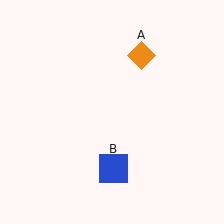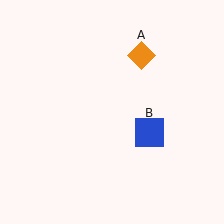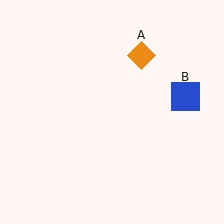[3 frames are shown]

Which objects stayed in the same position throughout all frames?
Orange diamond (object A) remained stationary.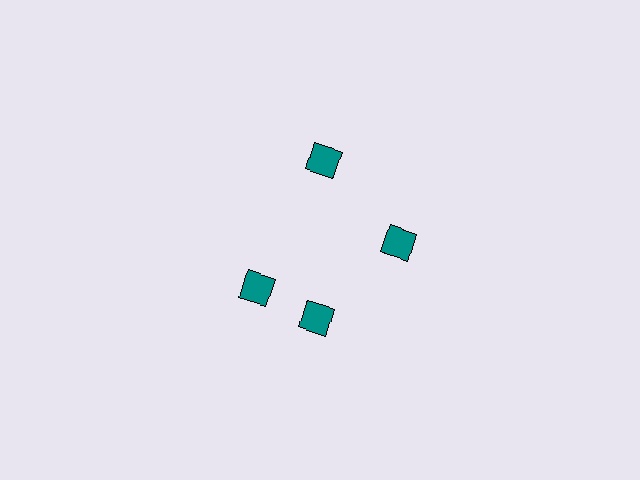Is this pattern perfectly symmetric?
No. The 4 teal diamonds are arranged in a ring, but one element near the 9 o'clock position is rotated out of alignment along the ring, breaking the 4-fold rotational symmetry.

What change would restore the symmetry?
The symmetry would be restored by rotating it back into even spacing with its neighbors so that all 4 diamonds sit at equal angles and equal distance from the center.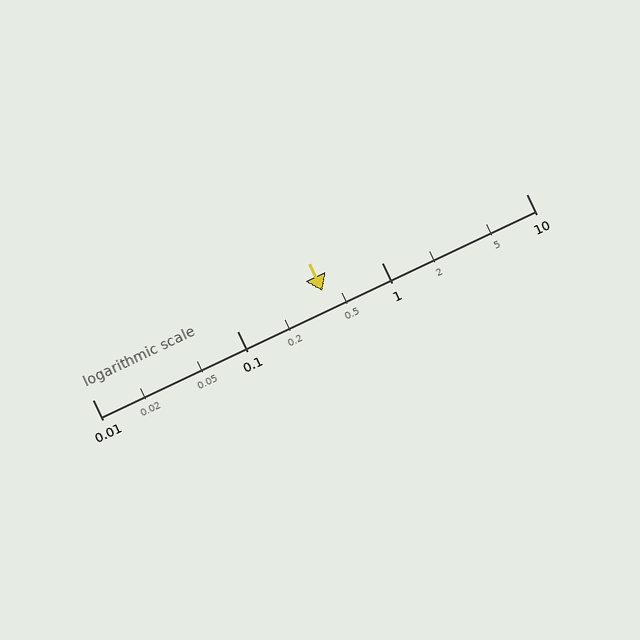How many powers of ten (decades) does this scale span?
The scale spans 3 decades, from 0.01 to 10.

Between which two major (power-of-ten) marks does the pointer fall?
The pointer is between 0.1 and 1.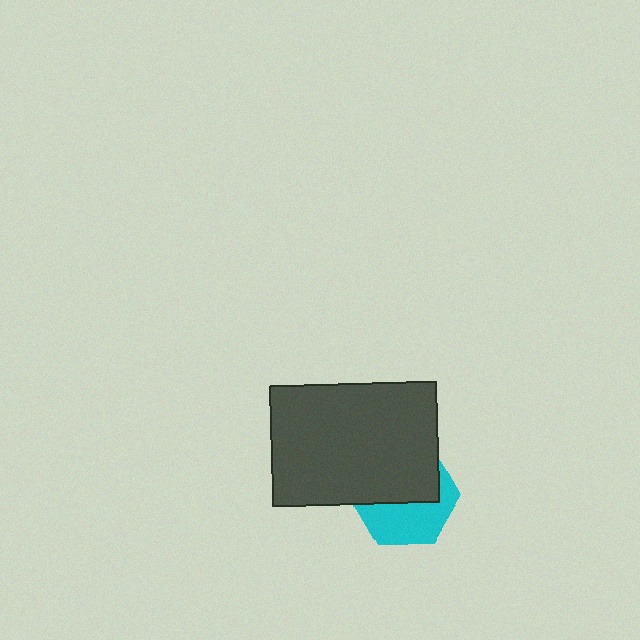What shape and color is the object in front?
The object in front is a dark gray rectangle.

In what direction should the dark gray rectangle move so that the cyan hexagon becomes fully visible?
The dark gray rectangle should move up. That is the shortest direction to clear the overlap and leave the cyan hexagon fully visible.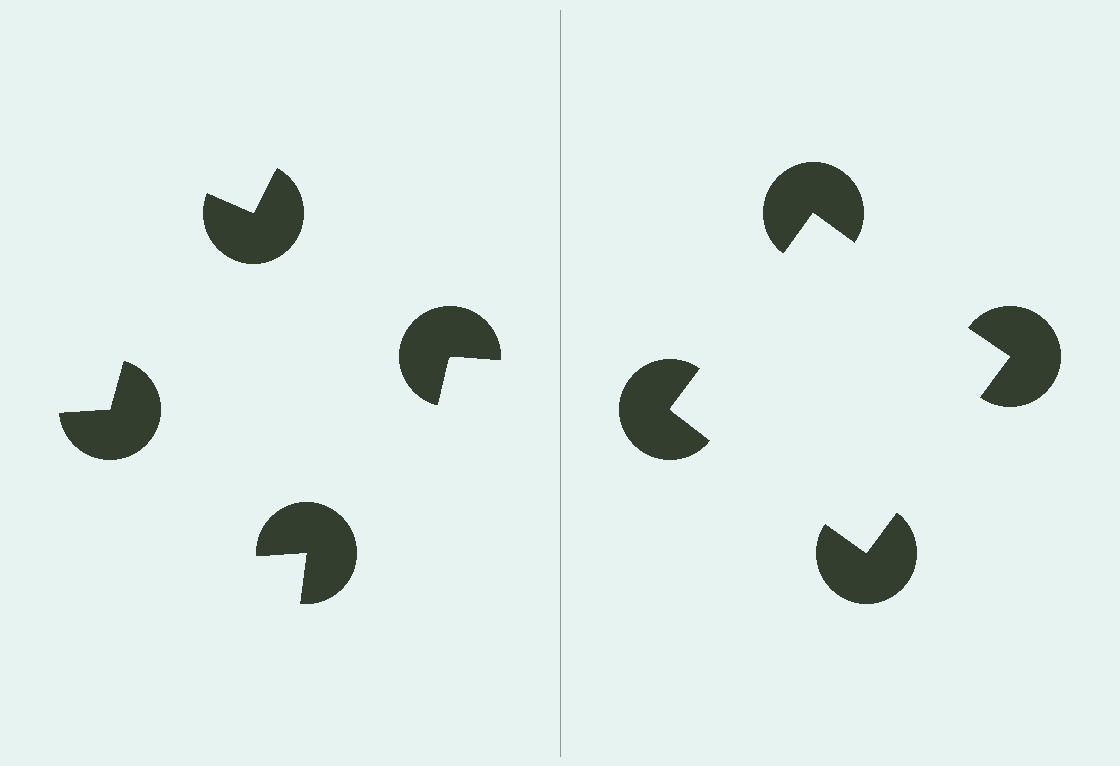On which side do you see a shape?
An illusory square appears on the right side. On the left side the wedge cuts are rotated, so no coherent shape forms.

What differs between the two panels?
The pac-man discs are positioned identically on both sides; only the wedge orientations differ. On the right they align to a square; on the left they are misaligned.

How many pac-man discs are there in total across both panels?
8 — 4 on each side.